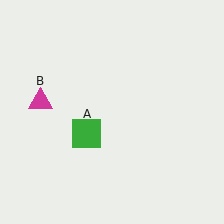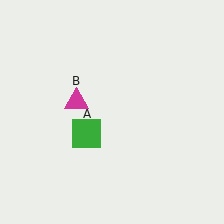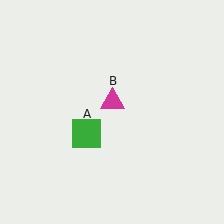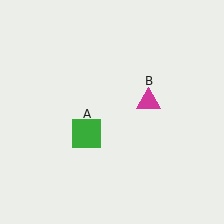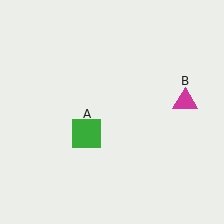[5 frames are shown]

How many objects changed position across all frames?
1 object changed position: magenta triangle (object B).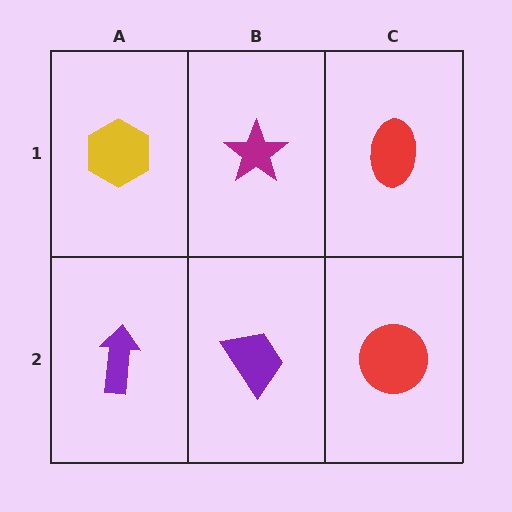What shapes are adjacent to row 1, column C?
A red circle (row 2, column C), a magenta star (row 1, column B).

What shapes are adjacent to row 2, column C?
A red ellipse (row 1, column C), a purple trapezoid (row 2, column B).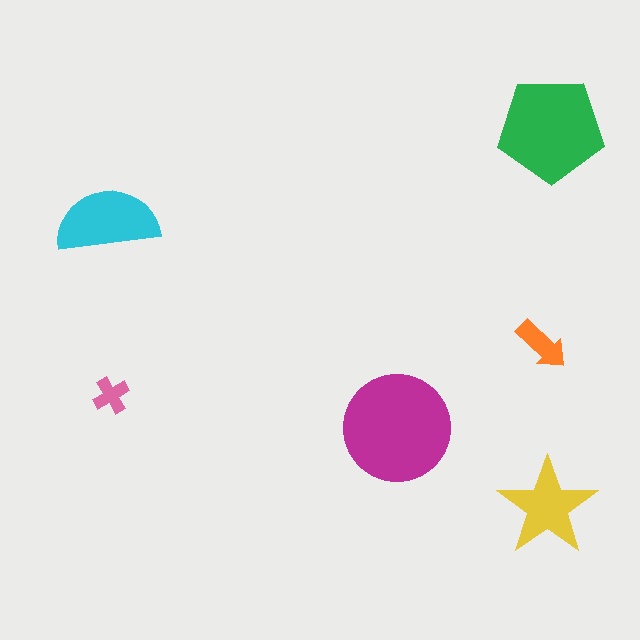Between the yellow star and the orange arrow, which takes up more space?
The yellow star.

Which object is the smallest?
The pink cross.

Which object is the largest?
The magenta circle.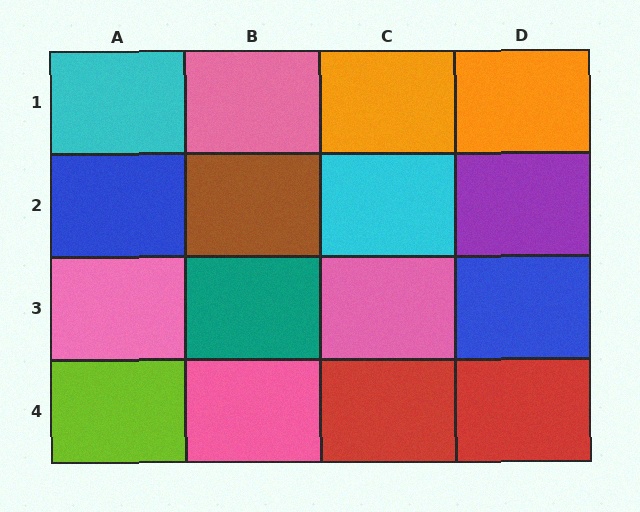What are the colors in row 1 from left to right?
Cyan, pink, orange, orange.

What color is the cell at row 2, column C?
Cyan.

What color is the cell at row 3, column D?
Blue.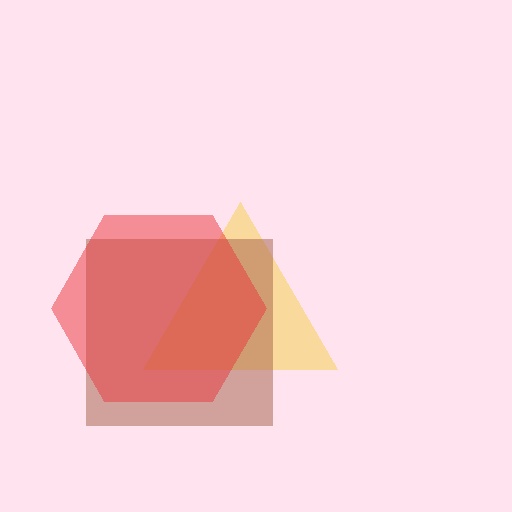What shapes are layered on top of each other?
The layered shapes are: a yellow triangle, a brown square, a red hexagon.